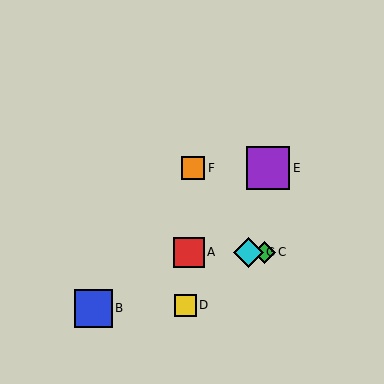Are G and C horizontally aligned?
Yes, both are at y≈252.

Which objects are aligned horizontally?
Objects A, C, G are aligned horizontally.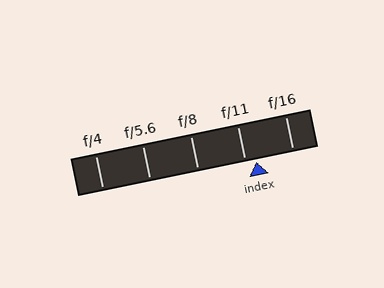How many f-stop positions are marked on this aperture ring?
There are 5 f-stop positions marked.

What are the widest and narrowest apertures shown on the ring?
The widest aperture shown is f/4 and the narrowest is f/16.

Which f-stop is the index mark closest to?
The index mark is closest to f/11.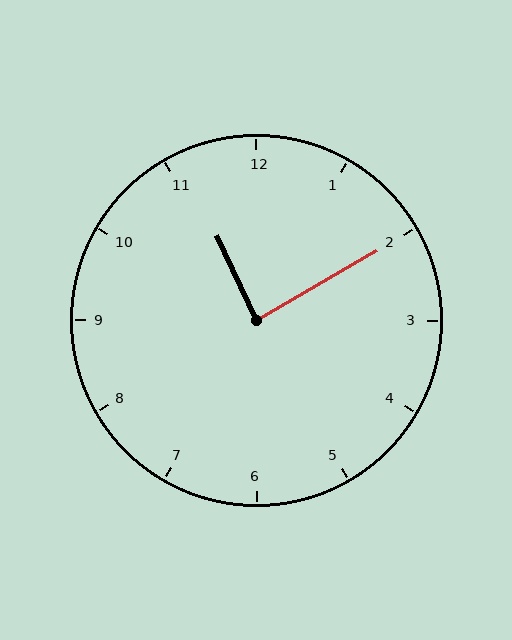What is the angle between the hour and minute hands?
Approximately 85 degrees.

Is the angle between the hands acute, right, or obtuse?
It is right.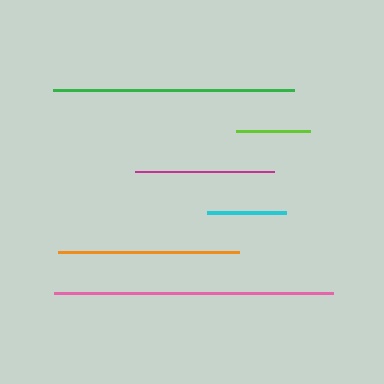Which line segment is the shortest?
The lime line is the shortest at approximately 74 pixels.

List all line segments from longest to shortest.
From longest to shortest: pink, green, orange, magenta, cyan, lime.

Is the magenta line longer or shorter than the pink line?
The pink line is longer than the magenta line.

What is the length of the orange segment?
The orange segment is approximately 181 pixels long.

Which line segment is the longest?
The pink line is the longest at approximately 279 pixels.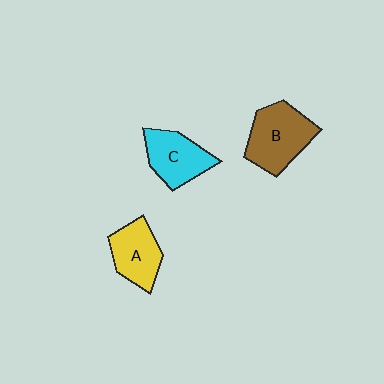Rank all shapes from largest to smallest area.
From largest to smallest: B (brown), C (cyan), A (yellow).